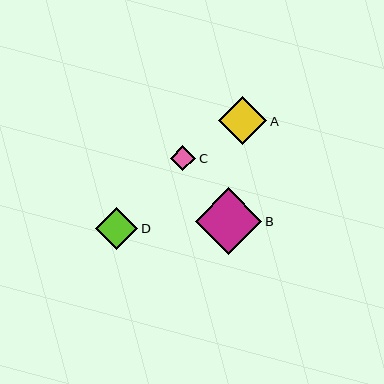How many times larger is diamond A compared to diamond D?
Diamond A is approximately 1.2 times the size of diamond D.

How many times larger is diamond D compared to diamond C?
Diamond D is approximately 1.6 times the size of diamond C.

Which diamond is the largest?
Diamond B is the largest with a size of approximately 67 pixels.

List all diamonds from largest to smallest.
From largest to smallest: B, A, D, C.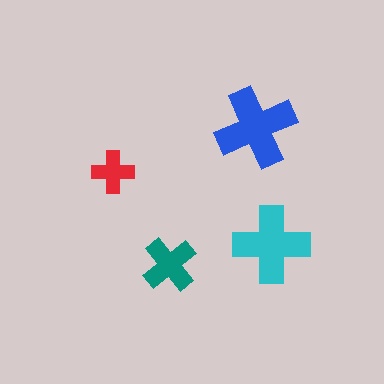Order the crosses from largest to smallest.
the blue one, the cyan one, the teal one, the red one.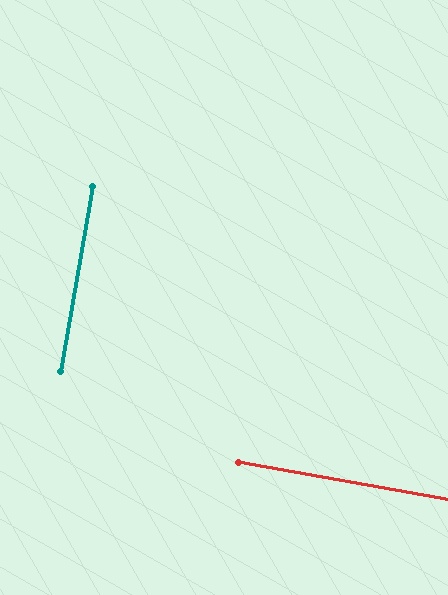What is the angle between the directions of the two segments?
Approximately 90 degrees.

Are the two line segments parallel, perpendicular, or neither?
Perpendicular — they meet at approximately 90°.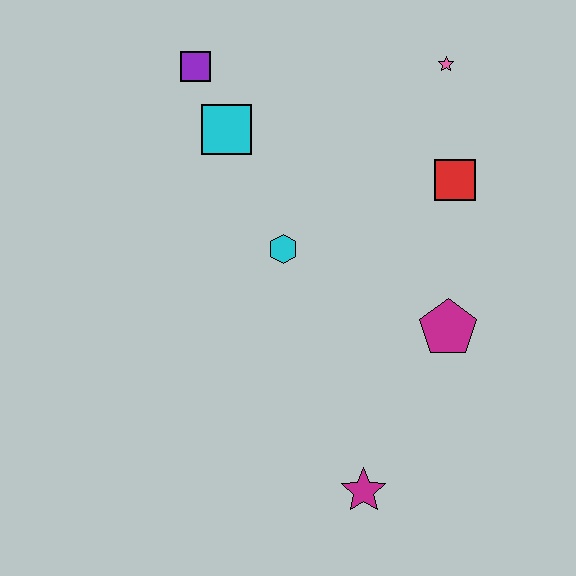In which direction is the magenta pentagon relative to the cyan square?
The magenta pentagon is to the right of the cyan square.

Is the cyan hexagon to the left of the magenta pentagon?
Yes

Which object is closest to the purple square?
The cyan square is closest to the purple square.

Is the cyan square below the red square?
No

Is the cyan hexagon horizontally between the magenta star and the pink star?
No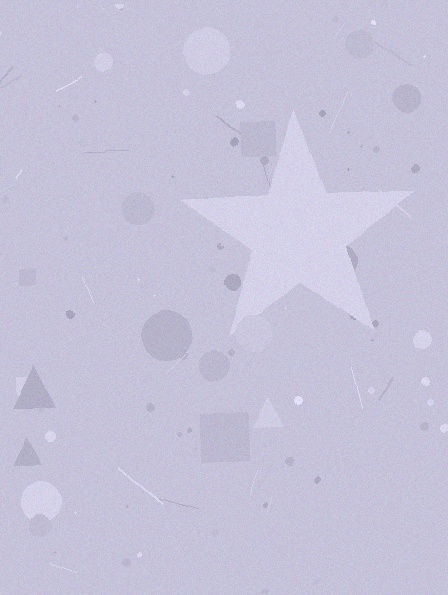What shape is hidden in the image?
A star is hidden in the image.